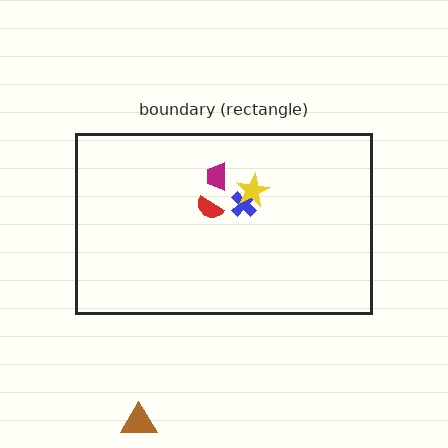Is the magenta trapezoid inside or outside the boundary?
Inside.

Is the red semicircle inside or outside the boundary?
Inside.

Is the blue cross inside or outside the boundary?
Inside.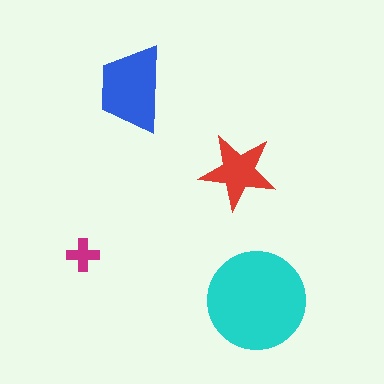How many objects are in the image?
There are 4 objects in the image.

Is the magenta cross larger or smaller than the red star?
Smaller.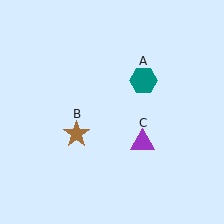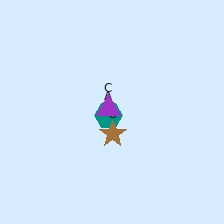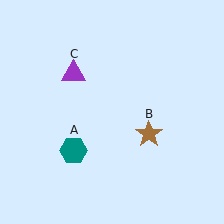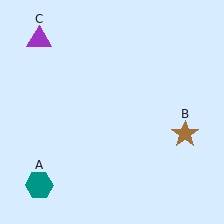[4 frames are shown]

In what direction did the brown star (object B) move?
The brown star (object B) moved right.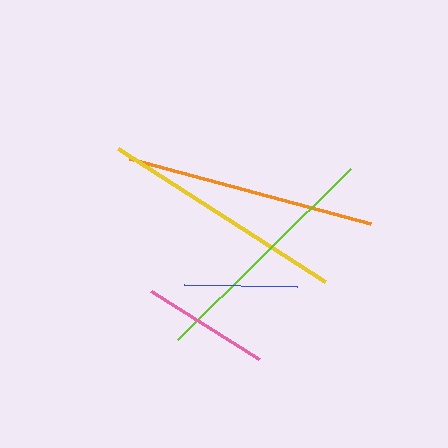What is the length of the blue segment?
The blue segment is approximately 113 pixels long.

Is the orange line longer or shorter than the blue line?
The orange line is longer than the blue line.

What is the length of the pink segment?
The pink segment is approximately 127 pixels long.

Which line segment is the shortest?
The blue line is the shortest at approximately 113 pixels.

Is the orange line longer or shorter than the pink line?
The orange line is longer than the pink line.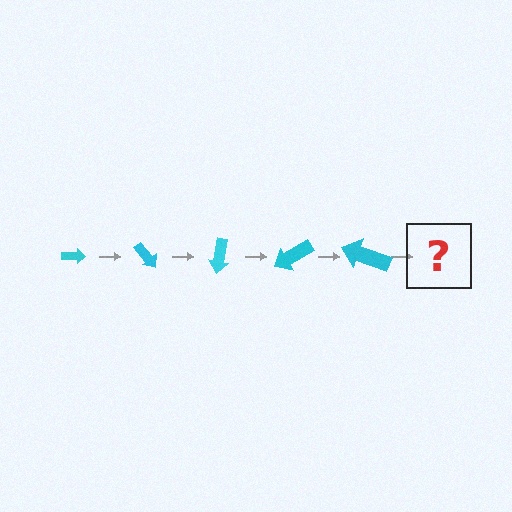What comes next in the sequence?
The next element should be an arrow, larger than the previous one and rotated 250 degrees from the start.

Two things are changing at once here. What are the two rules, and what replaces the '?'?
The two rules are that the arrow grows larger each step and it rotates 50 degrees each step. The '?' should be an arrow, larger than the previous one and rotated 250 degrees from the start.